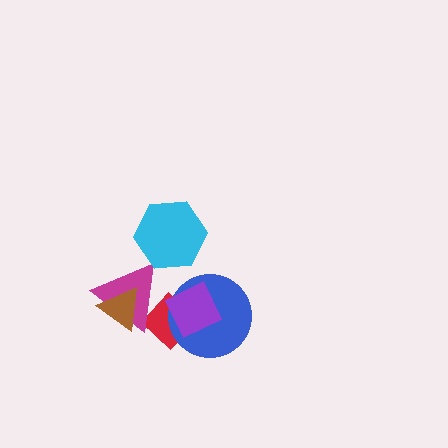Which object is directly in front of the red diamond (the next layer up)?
The magenta triangle is directly in front of the red diamond.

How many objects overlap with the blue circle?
2 objects overlap with the blue circle.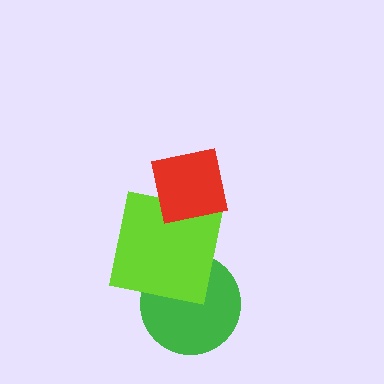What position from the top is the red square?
The red square is 1st from the top.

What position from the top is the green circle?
The green circle is 3rd from the top.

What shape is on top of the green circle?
The lime square is on top of the green circle.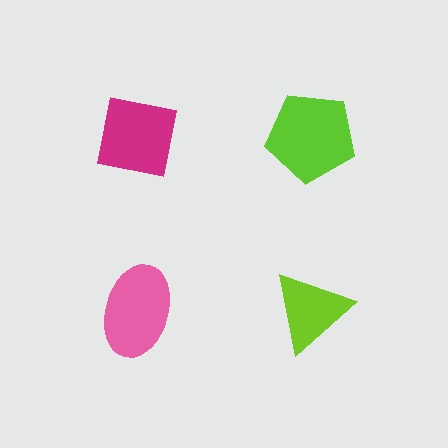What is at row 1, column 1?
A magenta square.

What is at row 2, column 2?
A lime triangle.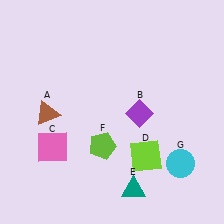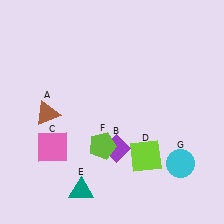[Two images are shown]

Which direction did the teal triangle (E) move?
The teal triangle (E) moved left.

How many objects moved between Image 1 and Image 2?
2 objects moved between the two images.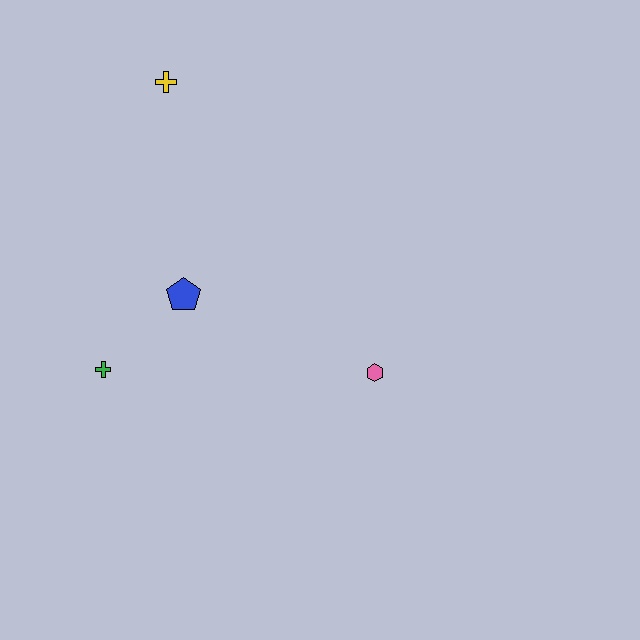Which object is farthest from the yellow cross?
The pink hexagon is farthest from the yellow cross.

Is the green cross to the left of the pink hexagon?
Yes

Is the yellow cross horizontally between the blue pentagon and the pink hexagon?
No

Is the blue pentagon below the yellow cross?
Yes